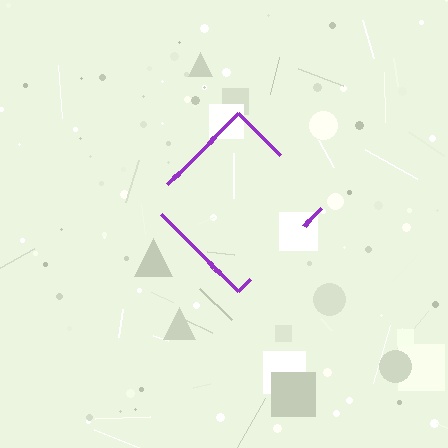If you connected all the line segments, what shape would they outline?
They would outline a diamond.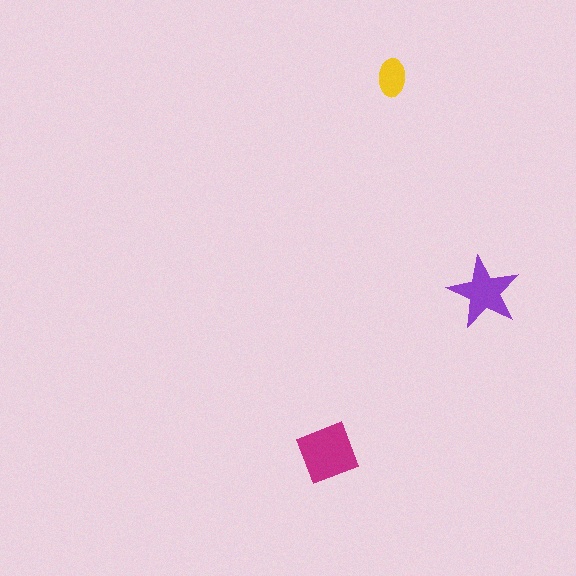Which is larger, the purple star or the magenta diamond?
The magenta diamond.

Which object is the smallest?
The yellow ellipse.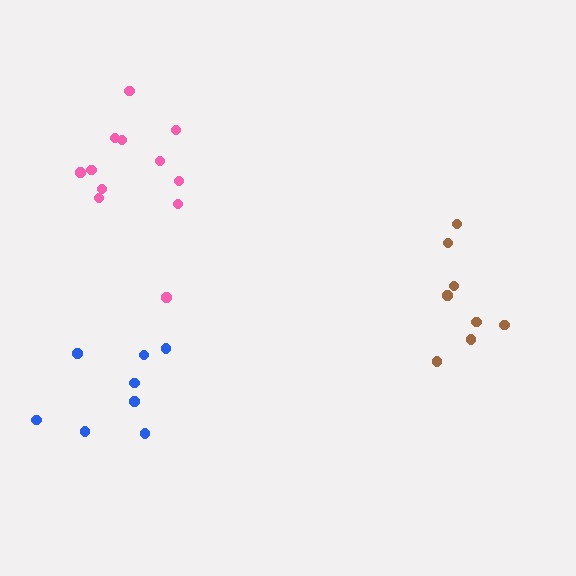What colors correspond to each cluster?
The clusters are colored: brown, blue, pink.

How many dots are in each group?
Group 1: 8 dots, Group 2: 8 dots, Group 3: 12 dots (28 total).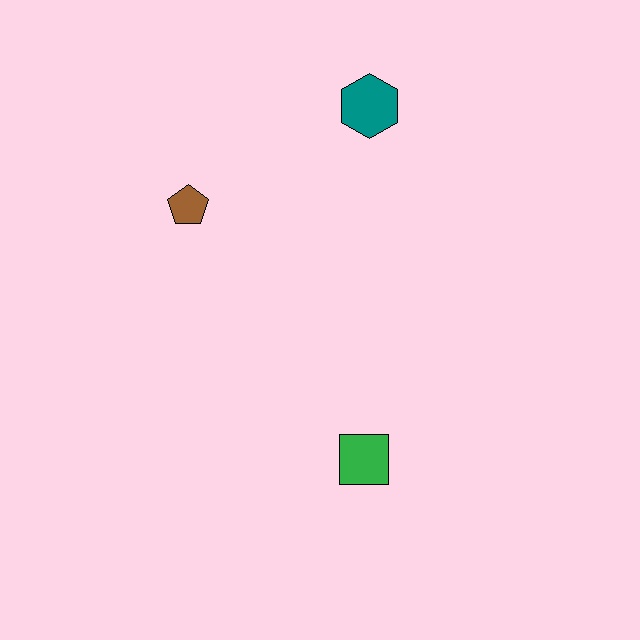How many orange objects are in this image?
There are no orange objects.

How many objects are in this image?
There are 3 objects.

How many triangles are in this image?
There are no triangles.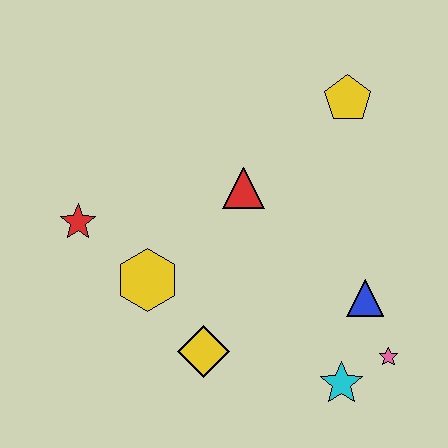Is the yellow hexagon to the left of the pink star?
Yes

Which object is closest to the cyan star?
The pink star is closest to the cyan star.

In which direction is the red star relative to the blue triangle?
The red star is to the left of the blue triangle.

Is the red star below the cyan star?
No